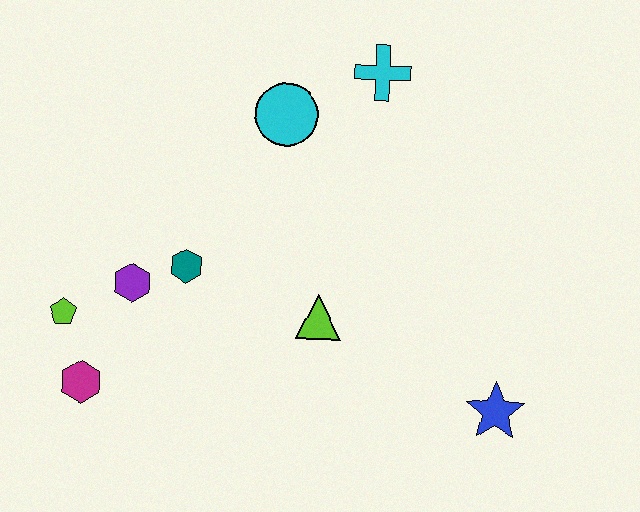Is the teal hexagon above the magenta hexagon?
Yes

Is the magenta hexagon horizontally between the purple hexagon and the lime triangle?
No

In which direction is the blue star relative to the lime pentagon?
The blue star is to the right of the lime pentagon.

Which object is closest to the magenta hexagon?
The lime pentagon is closest to the magenta hexagon.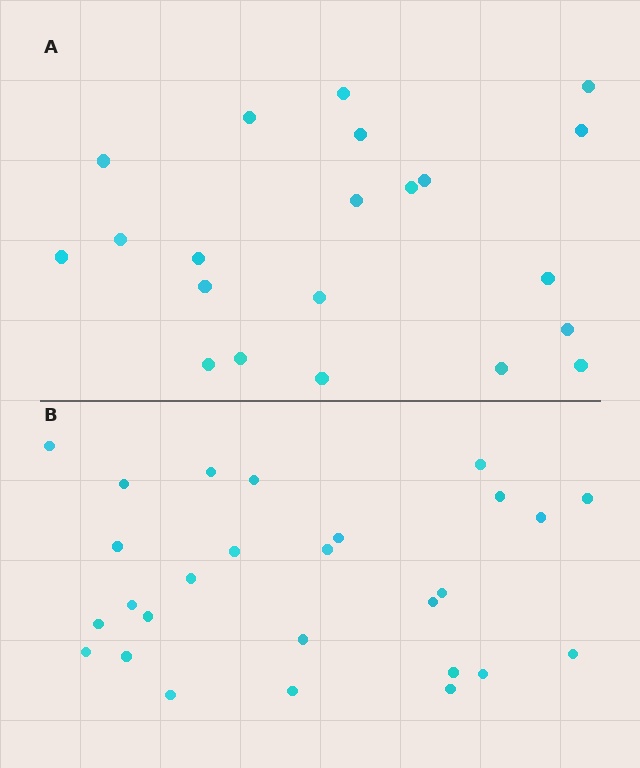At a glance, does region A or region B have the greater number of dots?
Region B (the bottom region) has more dots.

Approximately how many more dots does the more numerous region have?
Region B has about 6 more dots than region A.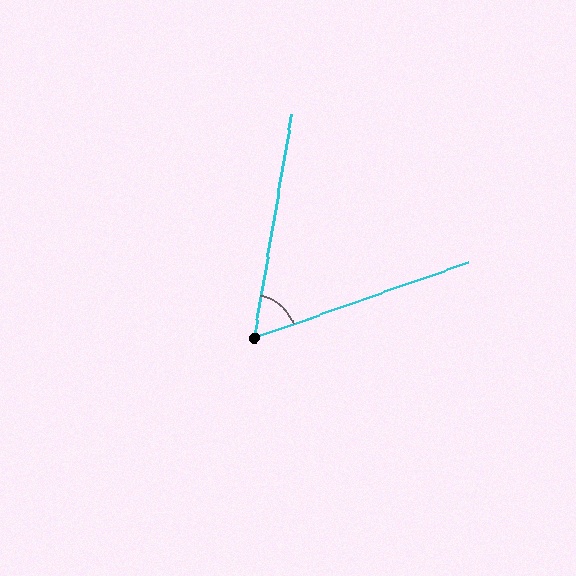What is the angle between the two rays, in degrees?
Approximately 61 degrees.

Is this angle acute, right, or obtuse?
It is acute.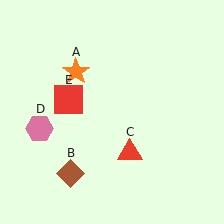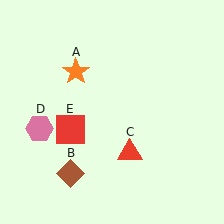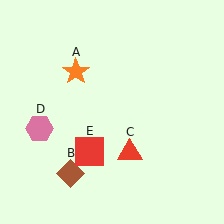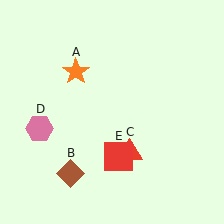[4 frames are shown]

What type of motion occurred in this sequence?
The red square (object E) rotated counterclockwise around the center of the scene.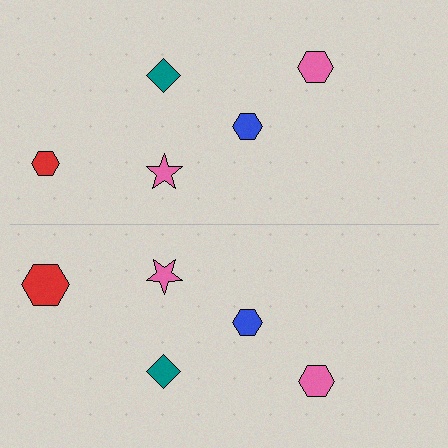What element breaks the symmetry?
The red hexagon on the bottom side has a different size than its mirror counterpart.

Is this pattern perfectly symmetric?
No, the pattern is not perfectly symmetric. The red hexagon on the bottom side has a different size than its mirror counterpart.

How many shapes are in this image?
There are 10 shapes in this image.